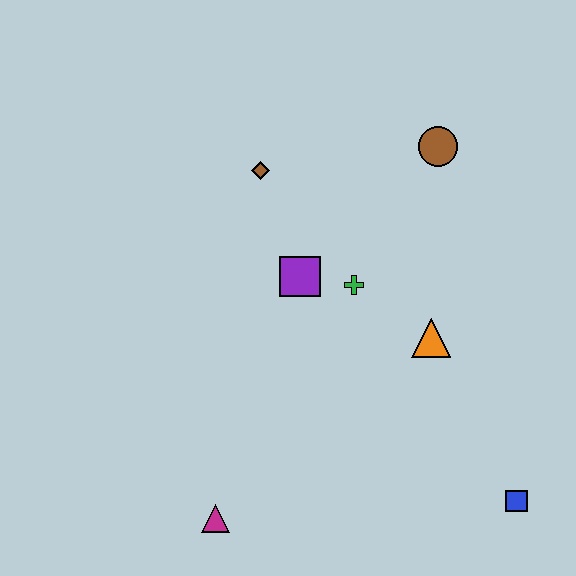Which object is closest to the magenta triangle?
The purple square is closest to the magenta triangle.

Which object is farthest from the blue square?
The brown diamond is farthest from the blue square.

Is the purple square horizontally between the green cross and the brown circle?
No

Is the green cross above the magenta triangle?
Yes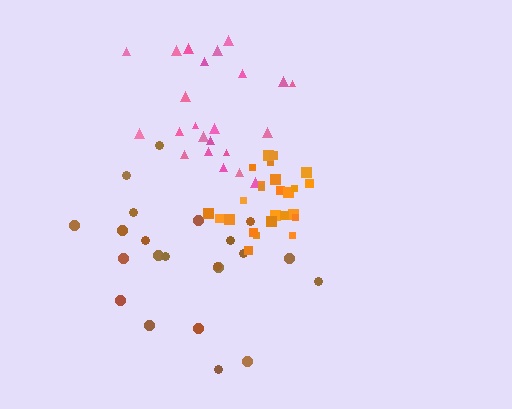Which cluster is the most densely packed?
Orange.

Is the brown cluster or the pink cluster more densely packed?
Pink.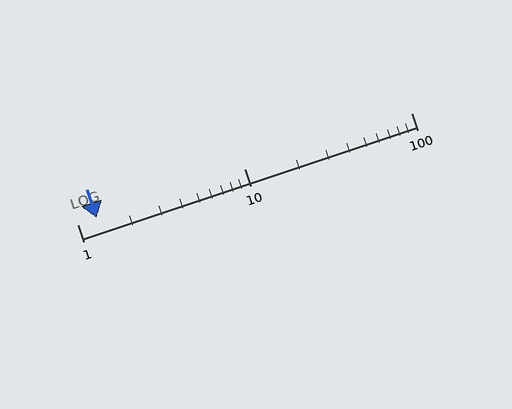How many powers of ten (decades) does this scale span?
The scale spans 2 decades, from 1 to 100.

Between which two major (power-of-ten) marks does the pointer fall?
The pointer is between 1 and 10.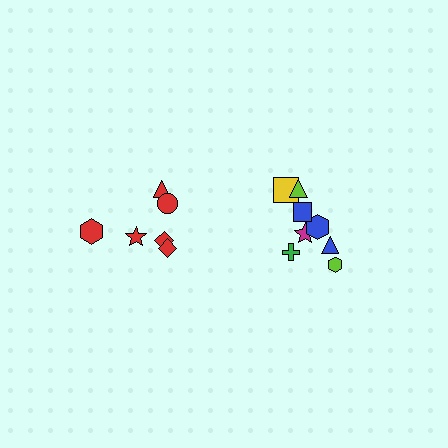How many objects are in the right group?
There are 8 objects.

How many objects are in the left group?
There are 6 objects.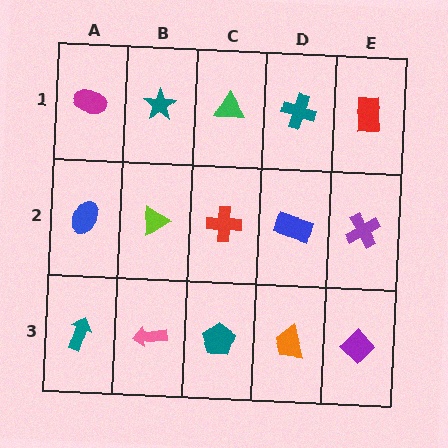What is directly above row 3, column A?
A blue ellipse.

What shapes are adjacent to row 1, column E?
A purple cross (row 2, column E), a teal cross (row 1, column D).